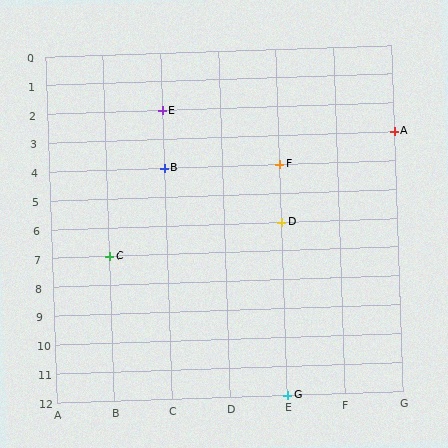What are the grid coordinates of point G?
Point G is at grid coordinates (E, 12).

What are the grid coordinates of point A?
Point A is at grid coordinates (G, 3).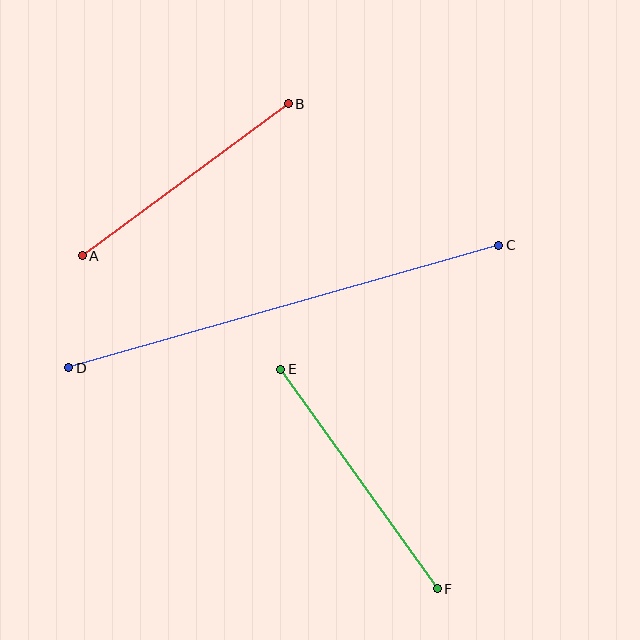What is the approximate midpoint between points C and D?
The midpoint is at approximately (284, 307) pixels.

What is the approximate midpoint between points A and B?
The midpoint is at approximately (185, 180) pixels.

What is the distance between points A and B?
The distance is approximately 256 pixels.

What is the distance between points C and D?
The distance is approximately 447 pixels.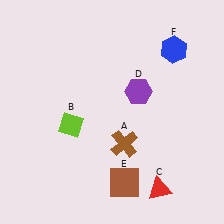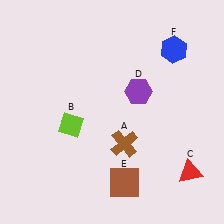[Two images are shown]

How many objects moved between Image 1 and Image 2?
1 object moved between the two images.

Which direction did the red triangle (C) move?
The red triangle (C) moved right.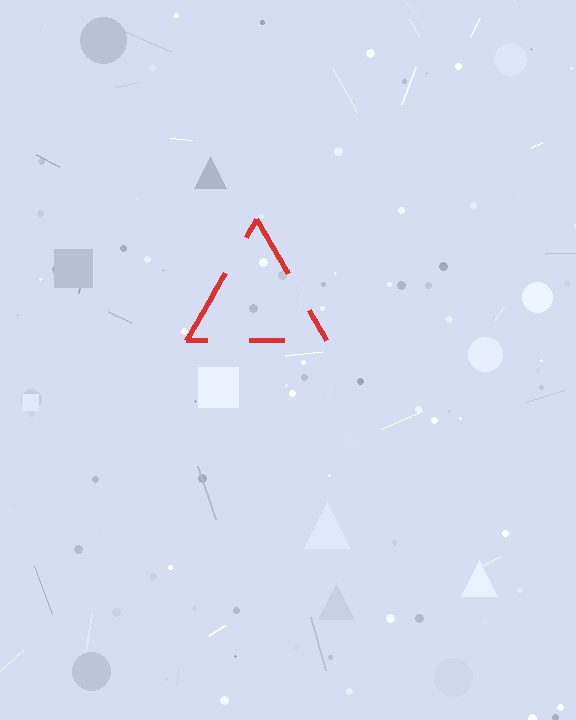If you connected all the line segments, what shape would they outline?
They would outline a triangle.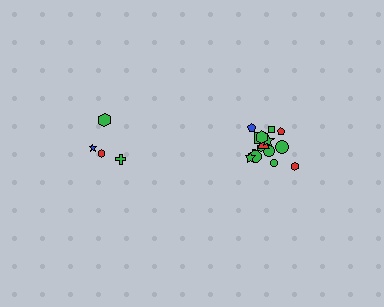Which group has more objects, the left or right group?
The right group.